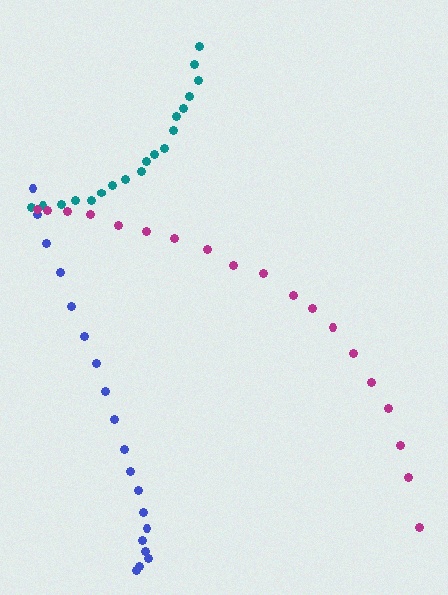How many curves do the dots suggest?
There are 3 distinct paths.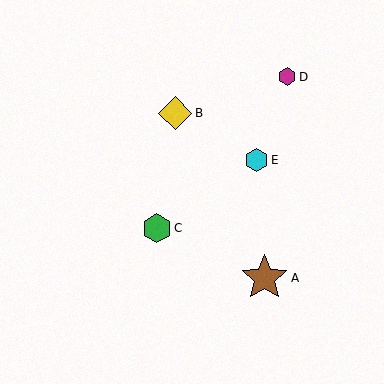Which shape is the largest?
The brown star (labeled A) is the largest.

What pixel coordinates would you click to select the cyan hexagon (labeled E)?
Click at (256, 160) to select the cyan hexagon E.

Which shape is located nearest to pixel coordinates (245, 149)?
The cyan hexagon (labeled E) at (256, 160) is nearest to that location.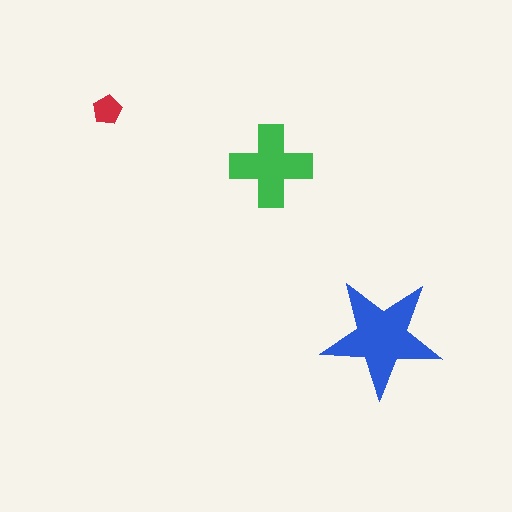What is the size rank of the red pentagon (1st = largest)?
3rd.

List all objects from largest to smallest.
The blue star, the green cross, the red pentagon.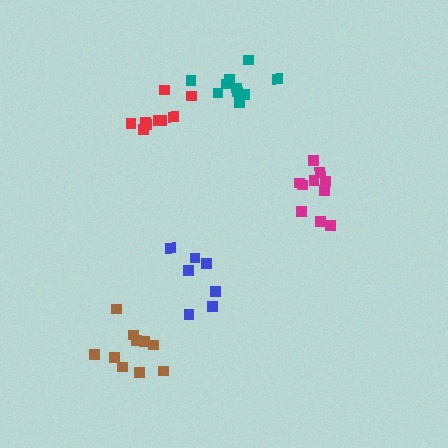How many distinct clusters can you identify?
There are 5 distinct clusters.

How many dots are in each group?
Group 1: 7 dots, Group 2: 10 dots, Group 3: 10 dots, Group 4: 9 dots, Group 5: 10 dots (46 total).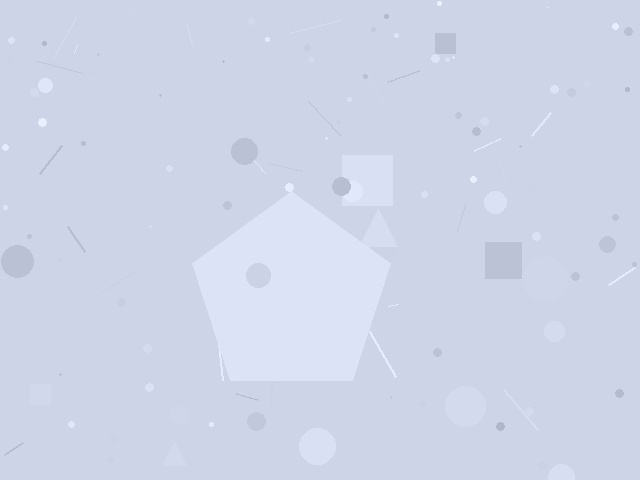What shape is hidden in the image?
A pentagon is hidden in the image.